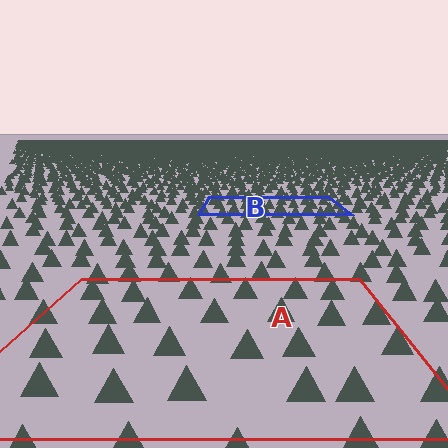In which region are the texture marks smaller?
The texture marks are smaller in region B, because it is farther away.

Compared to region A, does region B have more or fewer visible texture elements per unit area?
Region B has more texture elements per unit area — they are packed more densely because it is farther away.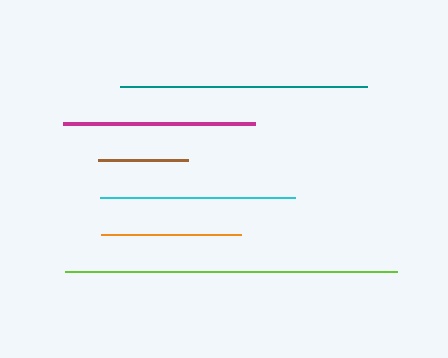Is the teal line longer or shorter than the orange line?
The teal line is longer than the orange line.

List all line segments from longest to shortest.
From longest to shortest: lime, teal, cyan, magenta, orange, brown.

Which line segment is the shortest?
The brown line is the shortest at approximately 90 pixels.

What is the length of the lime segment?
The lime segment is approximately 331 pixels long.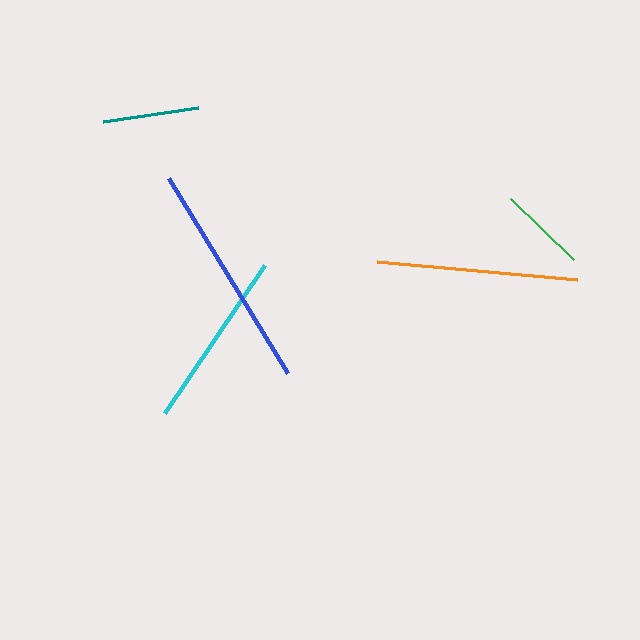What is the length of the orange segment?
The orange segment is approximately 202 pixels long.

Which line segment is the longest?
The blue line is the longest at approximately 229 pixels.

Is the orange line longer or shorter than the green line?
The orange line is longer than the green line.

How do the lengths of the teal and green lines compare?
The teal and green lines are approximately the same length.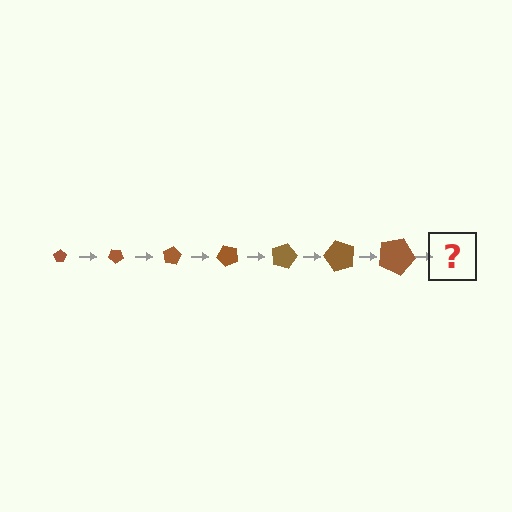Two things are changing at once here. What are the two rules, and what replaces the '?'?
The two rules are that the pentagon grows larger each step and it rotates 40 degrees each step. The '?' should be a pentagon, larger than the previous one and rotated 280 degrees from the start.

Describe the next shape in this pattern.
It should be a pentagon, larger than the previous one and rotated 280 degrees from the start.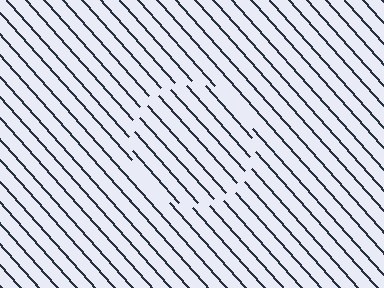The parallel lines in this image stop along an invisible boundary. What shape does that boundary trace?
An illusory circle. The interior of the shape contains the same grating, shifted by half a period — the contour is defined by the phase discontinuity where line-ends from the inner and outer gratings abut.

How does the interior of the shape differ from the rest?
The interior of the shape contains the same grating, shifted by half a period — the contour is defined by the phase discontinuity where line-ends from the inner and outer gratings abut.